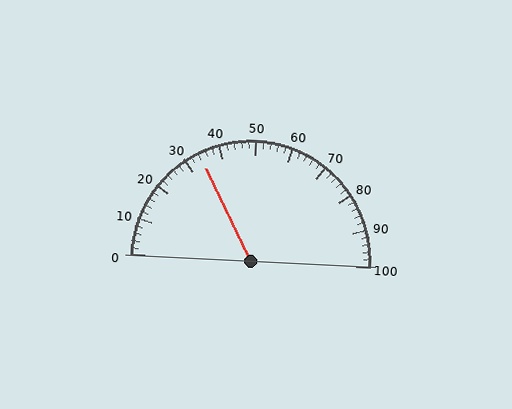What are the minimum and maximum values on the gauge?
The gauge ranges from 0 to 100.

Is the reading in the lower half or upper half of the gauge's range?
The reading is in the lower half of the range (0 to 100).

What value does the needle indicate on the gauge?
The needle indicates approximately 34.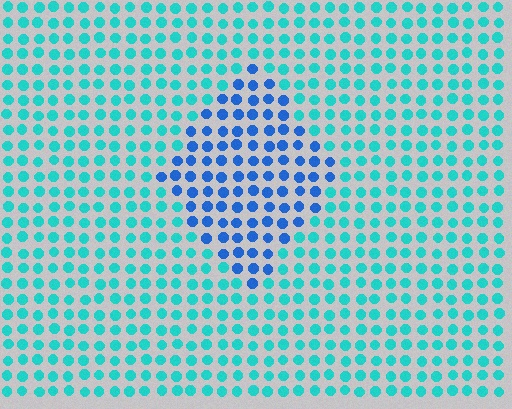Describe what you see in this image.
The image is filled with small cyan elements in a uniform arrangement. A diamond-shaped region is visible where the elements are tinted to a slightly different hue, forming a subtle color boundary.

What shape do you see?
I see a diamond.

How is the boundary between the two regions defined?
The boundary is defined purely by a slight shift in hue (about 40 degrees). Spacing, size, and orientation are identical on both sides.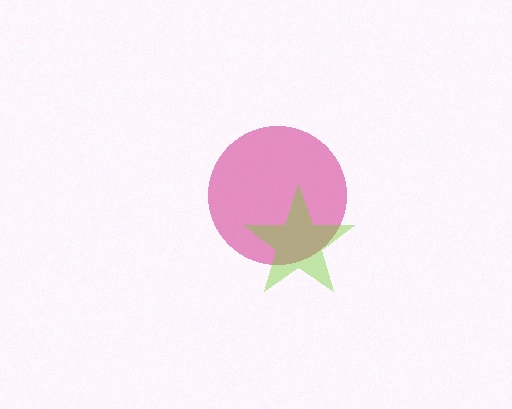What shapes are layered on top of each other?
The layered shapes are: a magenta circle, a lime star.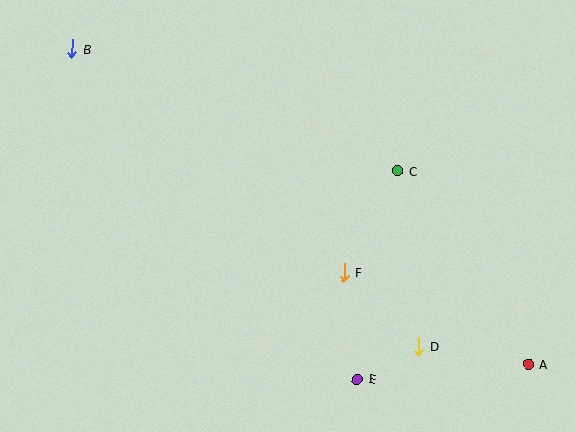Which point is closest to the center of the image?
Point F at (344, 272) is closest to the center.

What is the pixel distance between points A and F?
The distance between A and F is 206 pixels.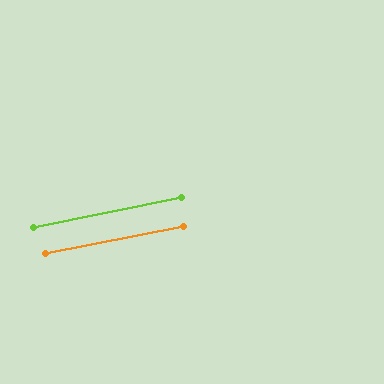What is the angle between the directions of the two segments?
Approximately 1 degree.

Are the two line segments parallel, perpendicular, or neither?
Parallel — their directions differ by only 0.6°.